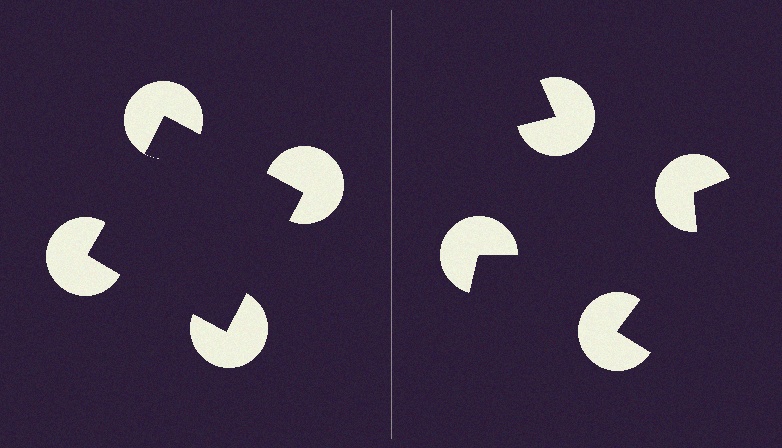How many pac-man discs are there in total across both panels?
8 — 4 on each side.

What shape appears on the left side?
An illusory square.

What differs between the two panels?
The pac-man discs are positioned identically on both sides; only the wedge orientations differ. On the left they align to a square; on the right they are misaligned.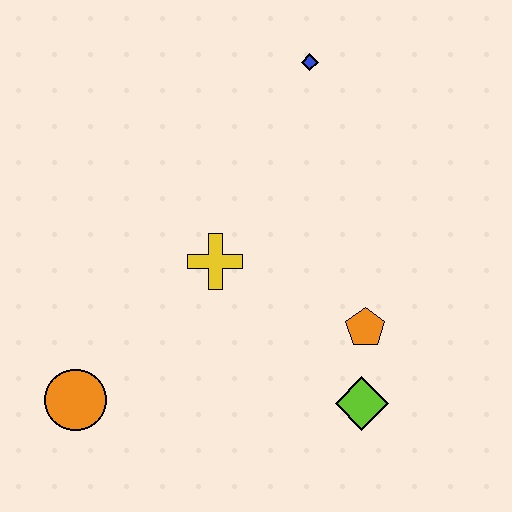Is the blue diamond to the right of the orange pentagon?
No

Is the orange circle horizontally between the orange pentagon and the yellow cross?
No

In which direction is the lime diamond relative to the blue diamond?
The lime diamond is below the blue diamond.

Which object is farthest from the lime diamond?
The blue diamond is farthest from the lime diamond.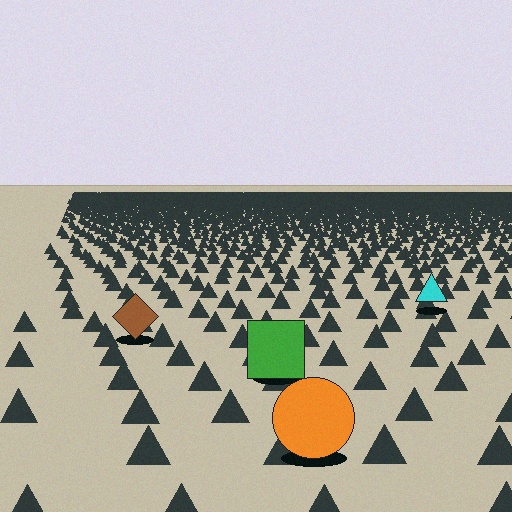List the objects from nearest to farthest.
From nearest to farthest: the orange circle, the green square, the brown diamond, the cyan triangle.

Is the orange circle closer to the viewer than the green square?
Yes. The orange circle is closer — you can tell from the texture gradient: the ground texture is coarser near it.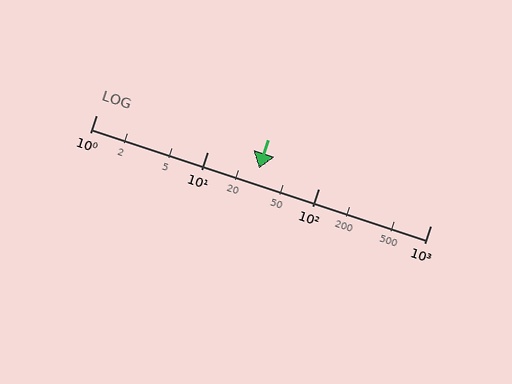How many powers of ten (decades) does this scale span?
The scale spans 3 decades, from 1 to 1000.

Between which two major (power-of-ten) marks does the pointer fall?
The pointer is between 10 and 100.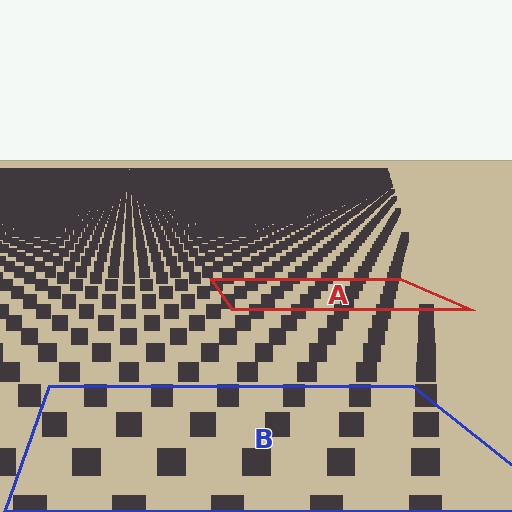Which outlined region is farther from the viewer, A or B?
Region A is farther from the viewer — the texture elements inside it appear smaller and more densely packed.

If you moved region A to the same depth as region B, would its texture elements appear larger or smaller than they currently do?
They would appear larger. At a closer depth, the same texture elements are projected at a bigger on-screen size.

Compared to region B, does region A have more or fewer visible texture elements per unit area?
Region A has more texture elements per unit area — they are packed more densely because it is farther away.